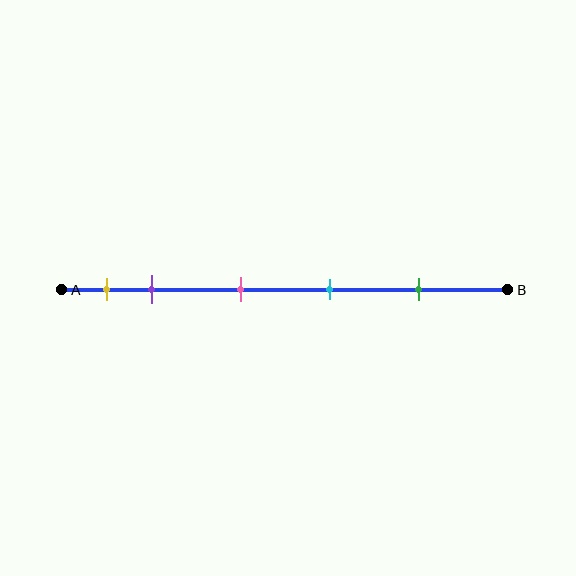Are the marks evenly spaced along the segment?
No, the marks are not evenly spaced.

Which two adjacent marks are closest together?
The yellow and purple marks are the closest adjacent pair.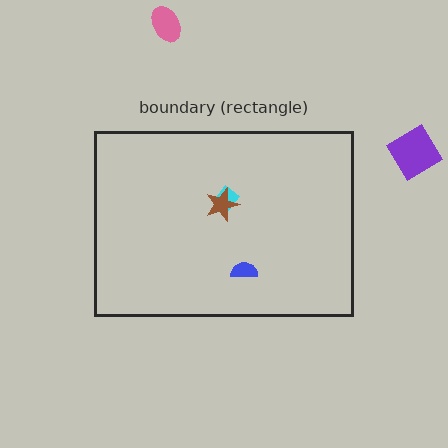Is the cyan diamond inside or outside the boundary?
Inside.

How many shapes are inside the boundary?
3 inside, 2 outside.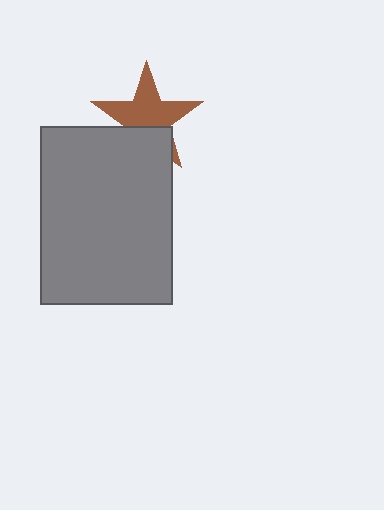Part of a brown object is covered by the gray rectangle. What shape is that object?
It is a star.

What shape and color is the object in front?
The object in front is a gray rectangle.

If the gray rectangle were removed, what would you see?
You would see the complete brown star.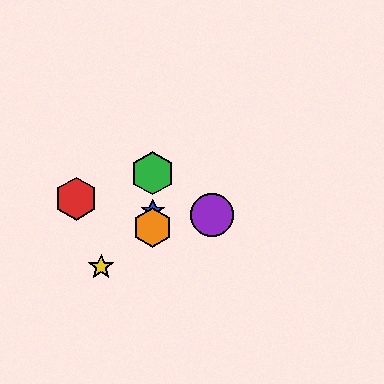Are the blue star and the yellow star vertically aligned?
No, the blue star is at x≈153 and the yellow star is at x≈101.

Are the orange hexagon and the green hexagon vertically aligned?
Yes, both are at x≈153.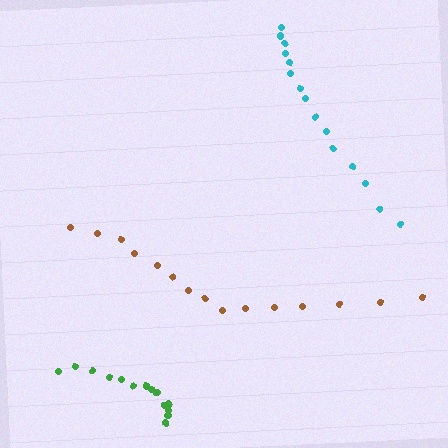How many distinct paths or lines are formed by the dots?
There are 3 distinct paths.